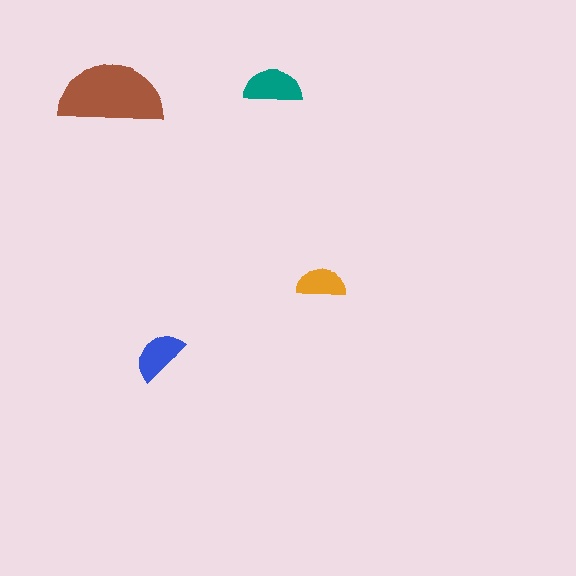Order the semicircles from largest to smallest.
the brown one, the teal one, the blue one, the orange one.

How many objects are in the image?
There are 4 objects in the image.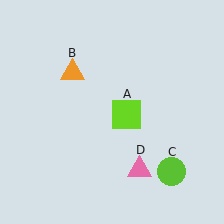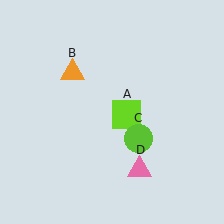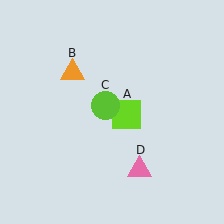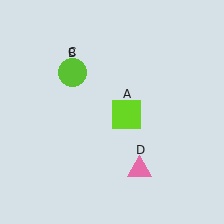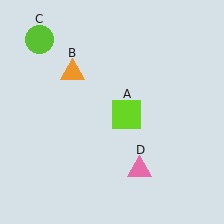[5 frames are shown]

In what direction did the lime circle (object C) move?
The lime circle (object C) moved up and to the left.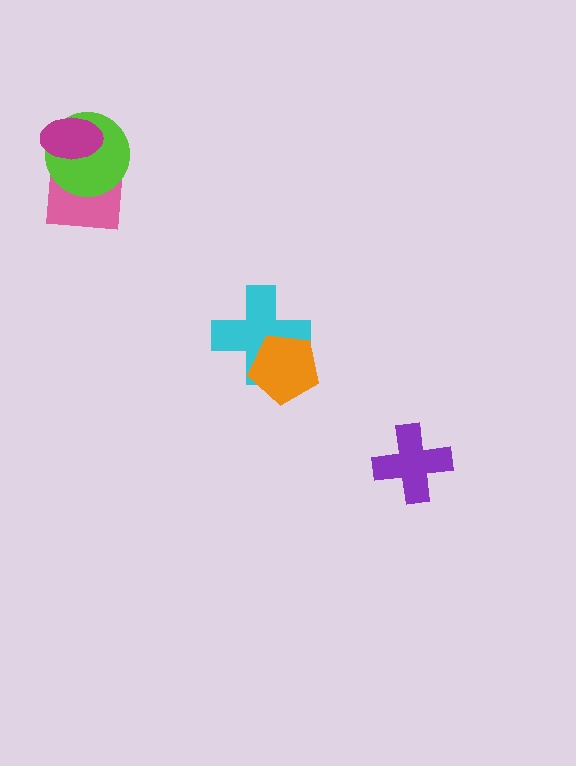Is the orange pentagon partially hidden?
No, no other shape covers it.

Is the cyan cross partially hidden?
Yes, it is partially covered by another shape.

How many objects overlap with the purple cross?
0 objects overlap with the purple cross.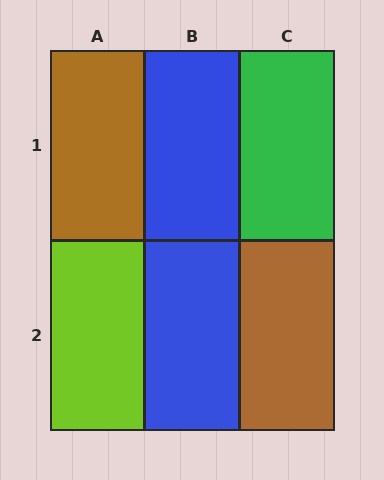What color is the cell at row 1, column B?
Blue.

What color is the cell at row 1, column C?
Green.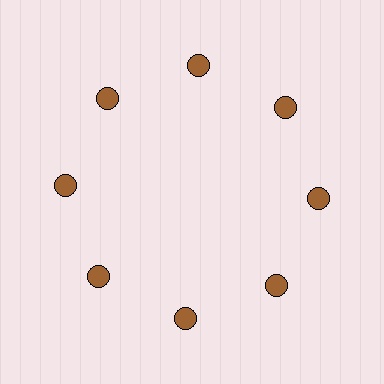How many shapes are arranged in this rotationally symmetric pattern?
There are 8 shapes, arranged in 8 groups of 1.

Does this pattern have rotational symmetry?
Yes, this pattern has 8-fold rotational symmetry. It looks the same after rotating 45 degrees around the center.